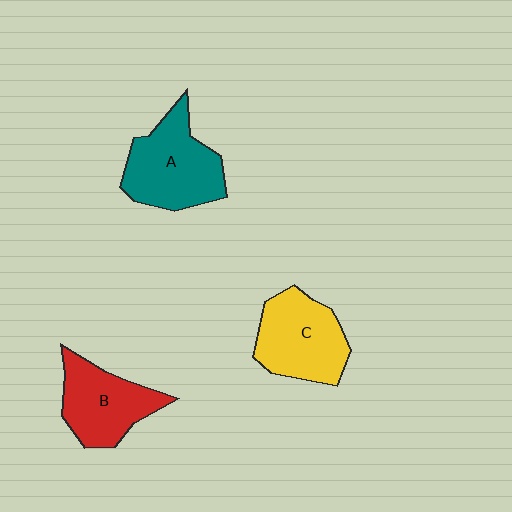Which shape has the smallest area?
Shape B (red).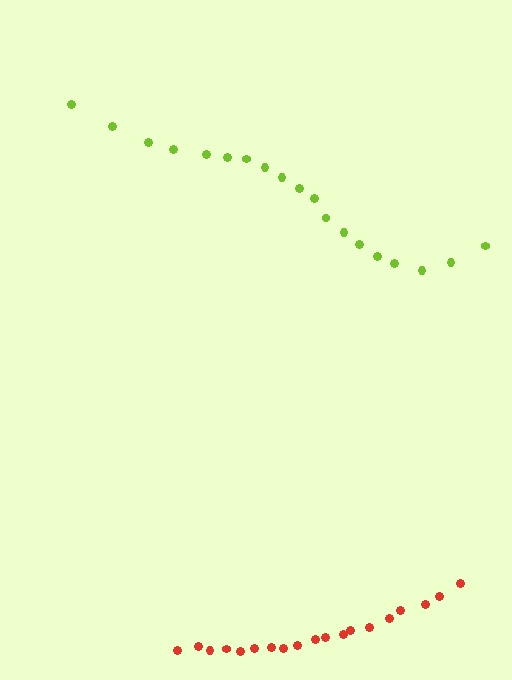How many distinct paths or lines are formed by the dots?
There are 2 distinct paths.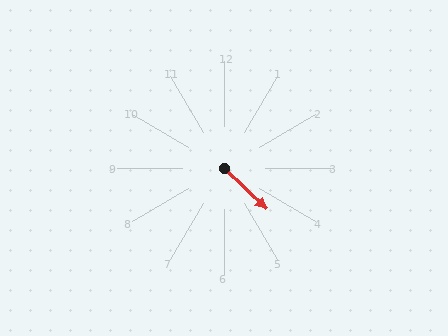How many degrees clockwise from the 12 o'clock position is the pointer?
Approximately 134 degrees.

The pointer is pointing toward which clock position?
Roughly 4 o'clock.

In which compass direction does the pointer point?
Southeast.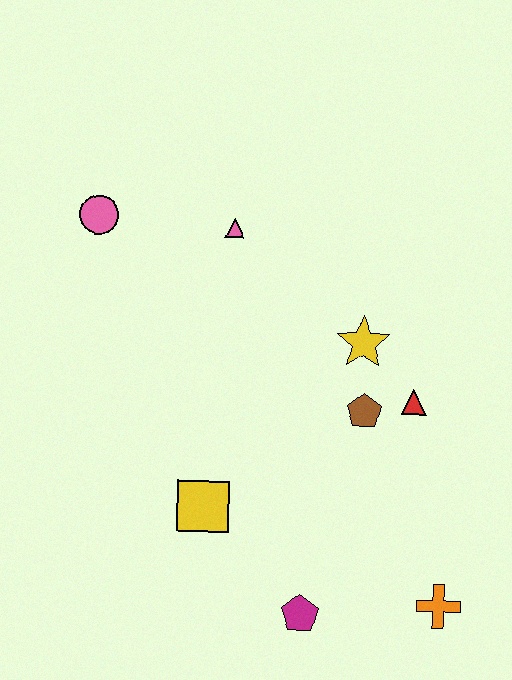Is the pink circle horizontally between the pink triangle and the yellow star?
No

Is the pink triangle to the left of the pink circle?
No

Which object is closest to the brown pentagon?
The red triangle is closest to the brown pentagon.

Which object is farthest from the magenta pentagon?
The pink circle is farthest from the magenta pentagon.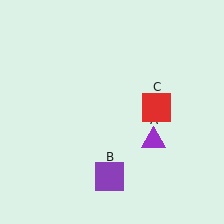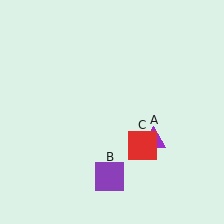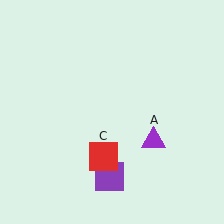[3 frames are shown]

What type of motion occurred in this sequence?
The red square (object C) rotated clockwise around the center of the scene.